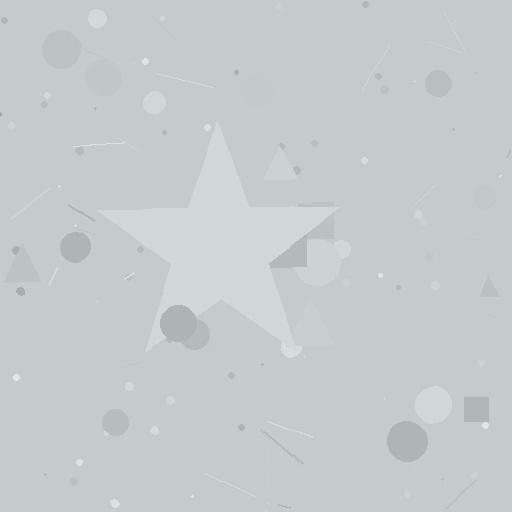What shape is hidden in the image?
A star is hidden in the image.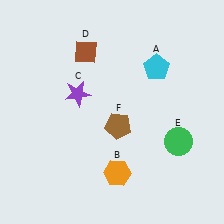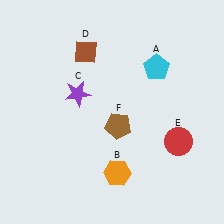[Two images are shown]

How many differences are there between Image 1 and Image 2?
There is 1 difference between the two images.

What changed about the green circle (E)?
In Image 1, E is green. In Image 2, it changed to red.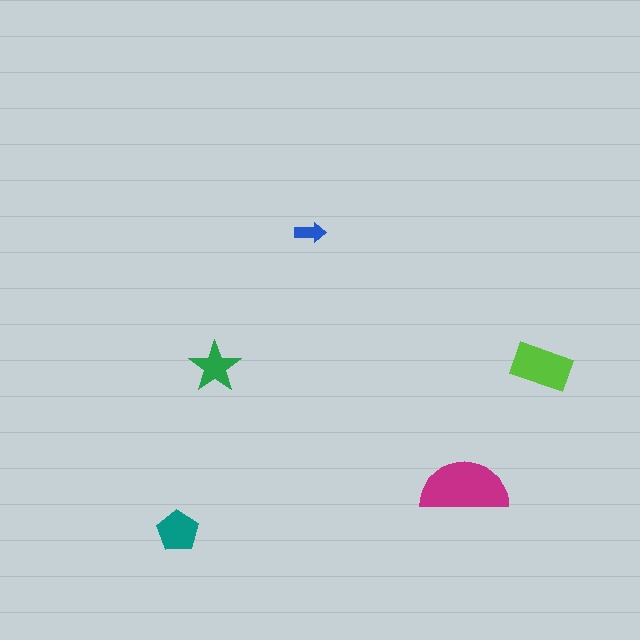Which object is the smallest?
The blue arrow.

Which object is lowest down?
The teal pentagon is bottommost.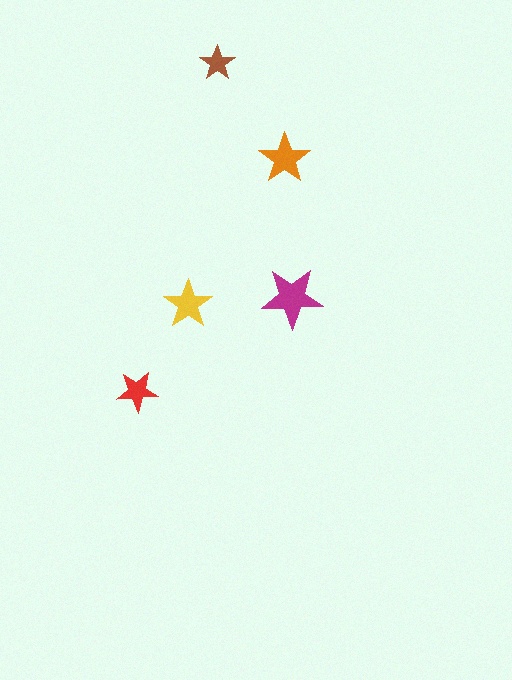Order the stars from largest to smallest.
the magenta one, the orange one, the yellow one, the red one, the brown one.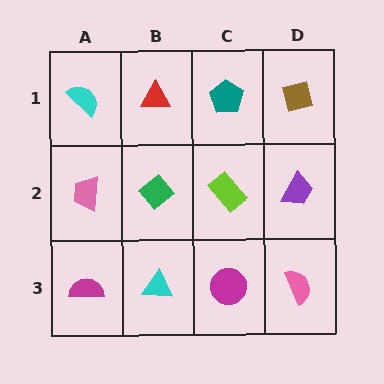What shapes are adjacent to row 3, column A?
A pink trapezoid (row 2, column A), a cyan triangle (row 3, column B).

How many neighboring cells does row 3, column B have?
3.